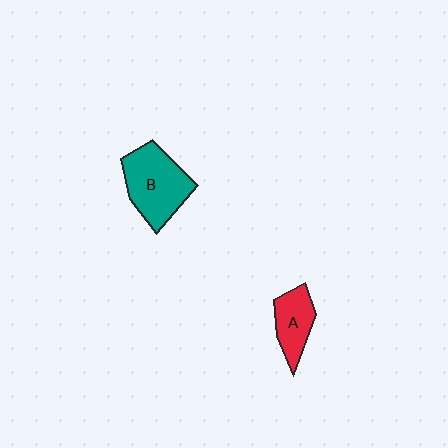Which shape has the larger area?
Shape B (teal).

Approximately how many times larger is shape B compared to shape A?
Approximately 1.7 times.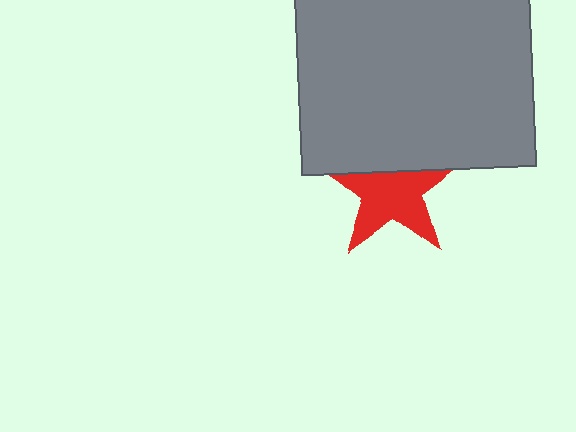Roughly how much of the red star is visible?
Most of it is visible (roughly 65%).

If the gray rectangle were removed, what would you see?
You would see the complete red star.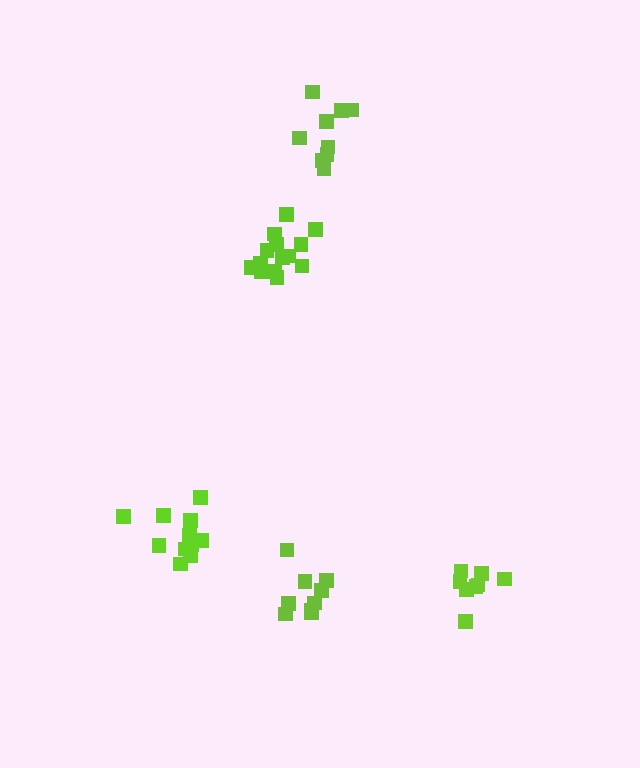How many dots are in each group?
Group 1: 14 dots, Group 2: 9 dots, Group 3: 12 dots, Group 4: 8 dots, Group 5: 9 dots (52 total).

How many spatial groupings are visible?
There are 5 spatial groupings.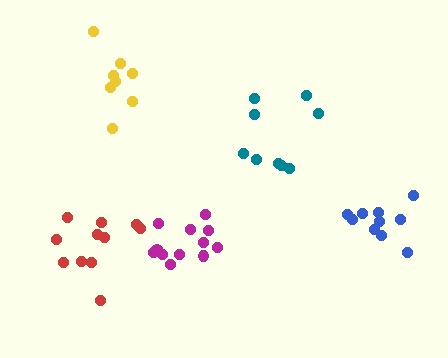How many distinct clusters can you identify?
There are 5 distinct clusters.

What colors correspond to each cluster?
The clusters are colored: magenta, teal, yellow, blue, red.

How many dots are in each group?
Group 1: 12 dots, Group 2: 9 dots, Group 3: 8 dots, Group 4: 10 dots, Group 5: 11 dots (50 total).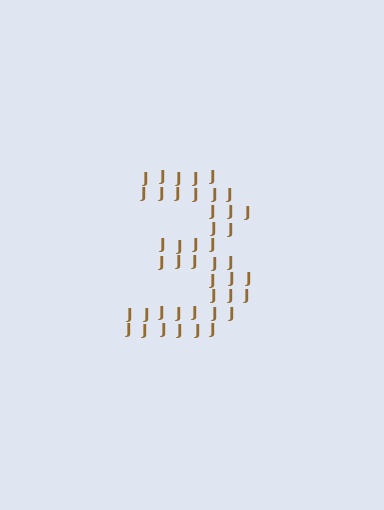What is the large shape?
The large shape is the digit 3.